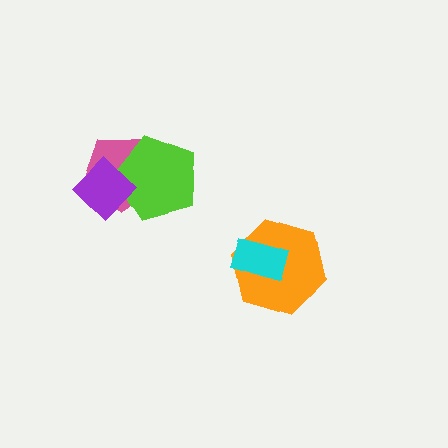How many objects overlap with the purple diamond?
2 objects overlap with the purple diamond.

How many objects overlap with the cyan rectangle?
1 object overlaps with the cyan rectangle.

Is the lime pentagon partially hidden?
Yes, it is partially covered by another shape.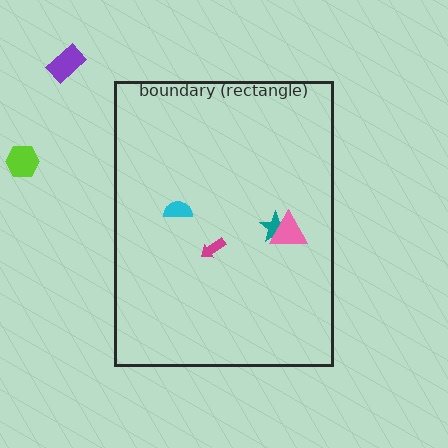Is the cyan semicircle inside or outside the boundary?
Inside.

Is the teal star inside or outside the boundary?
Inside.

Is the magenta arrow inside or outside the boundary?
Inside.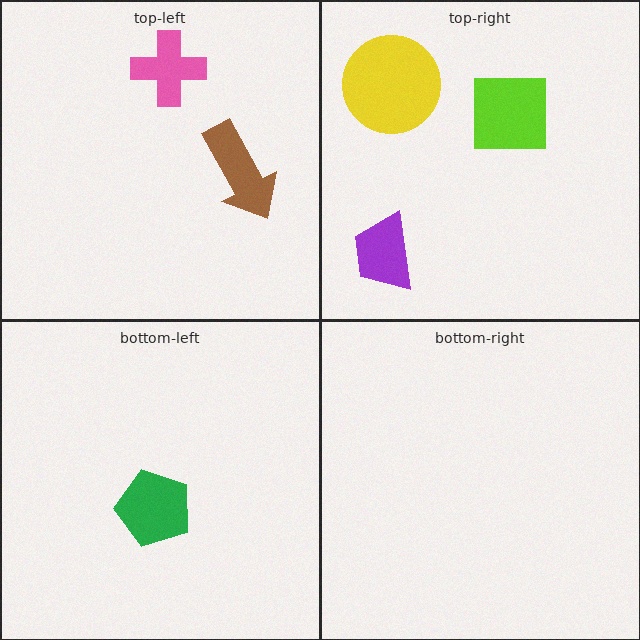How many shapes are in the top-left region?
2.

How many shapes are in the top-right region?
3.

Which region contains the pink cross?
The top-left region.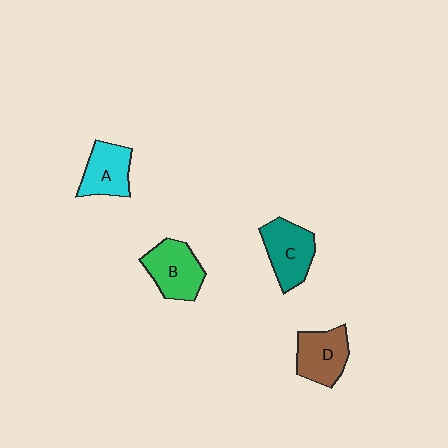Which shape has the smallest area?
Shape A (cyan).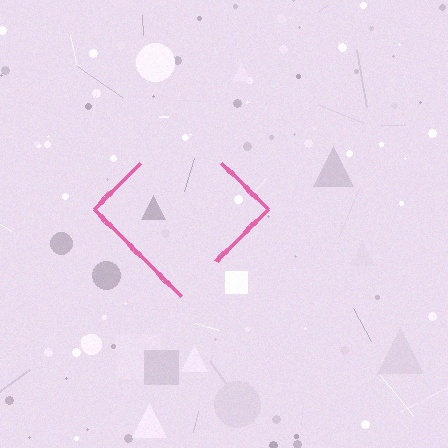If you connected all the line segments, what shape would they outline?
They would outline a diamond.